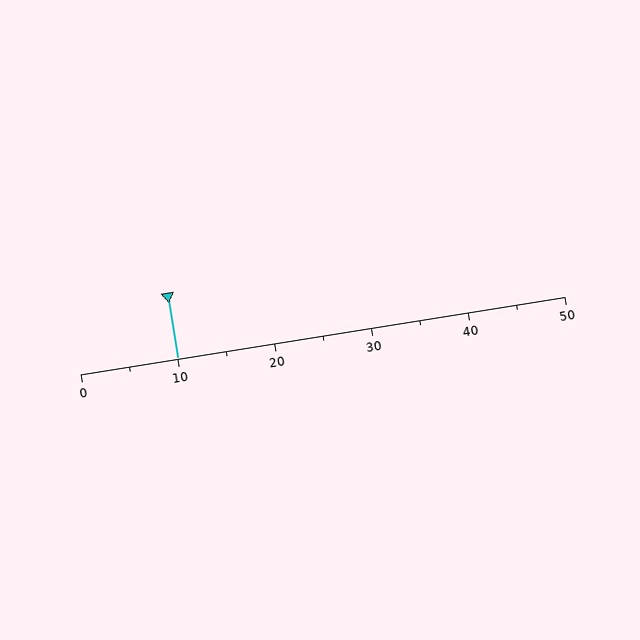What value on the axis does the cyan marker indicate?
The marker indicates approximately 10.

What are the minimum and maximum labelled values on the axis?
The axis runs from 0 to 50.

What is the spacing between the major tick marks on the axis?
The major ticks are spaced 10 apart.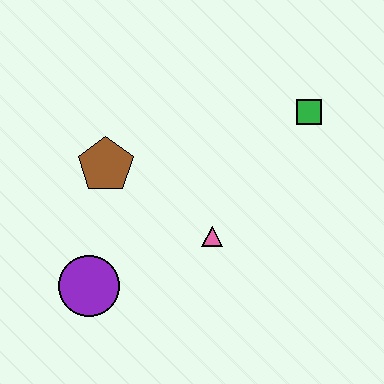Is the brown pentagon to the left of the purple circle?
No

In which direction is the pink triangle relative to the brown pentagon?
The pink triangle is to the right of the brown pentagon.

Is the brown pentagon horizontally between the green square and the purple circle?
Yes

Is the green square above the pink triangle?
Yes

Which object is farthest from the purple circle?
The green square is farthest from the purple circle.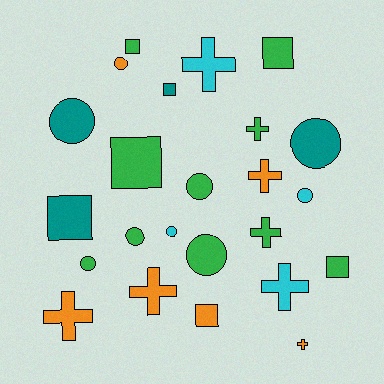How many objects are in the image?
There are 24 objects.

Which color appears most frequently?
Green, with 10 objects.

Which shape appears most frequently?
Circle, with 9 objects.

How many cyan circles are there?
There are 2 cyan circles.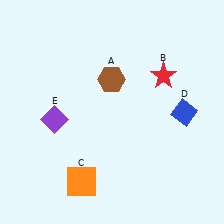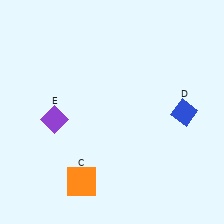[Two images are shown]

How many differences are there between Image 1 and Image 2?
There are 2 differences between the two images.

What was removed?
The brown hexagon (A), the red star (B) were removed in Image 2.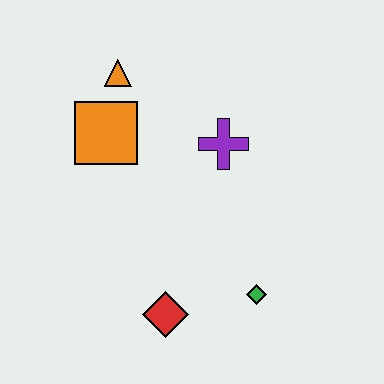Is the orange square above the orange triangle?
No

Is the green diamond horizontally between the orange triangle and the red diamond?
No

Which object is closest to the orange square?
The orange triangle is closest to the orange square.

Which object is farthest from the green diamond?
The orange triangle is farthest from the green diamond.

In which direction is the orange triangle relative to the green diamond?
The orange triangle is above the green diamond.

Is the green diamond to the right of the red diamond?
Yes